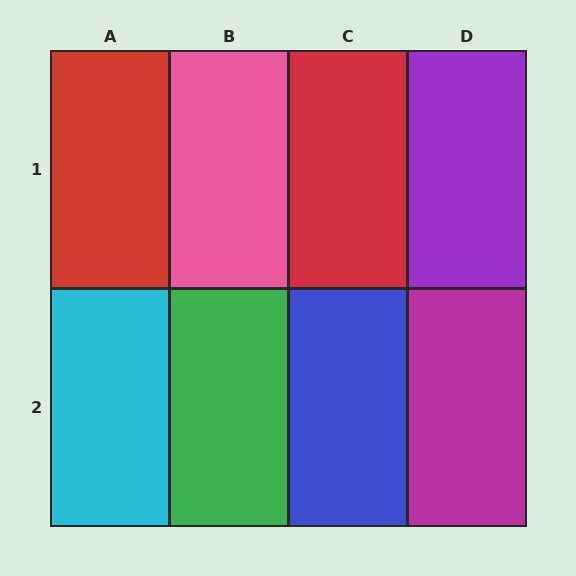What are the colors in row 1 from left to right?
Red, pink, red, purple.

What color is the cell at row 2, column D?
Magenta.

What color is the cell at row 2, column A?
Cyan.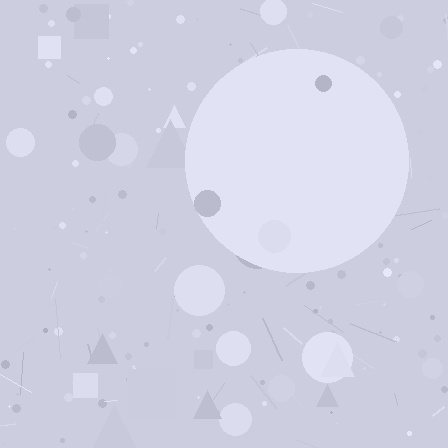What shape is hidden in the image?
A circle is hidden in the image.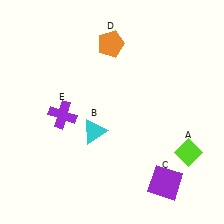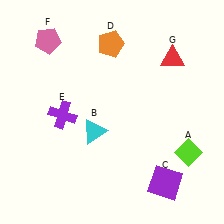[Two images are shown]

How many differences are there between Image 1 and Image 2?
There are 2 differences between the two images.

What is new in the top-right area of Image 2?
A red triangle (G) was added in the top-right area of Image 2.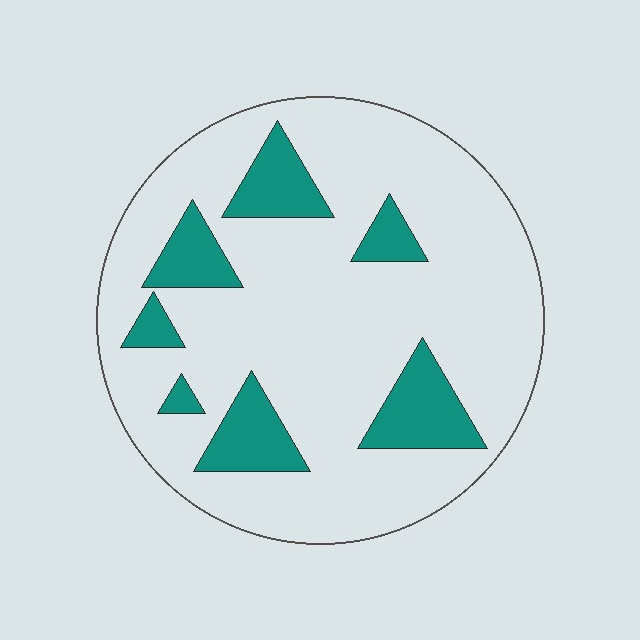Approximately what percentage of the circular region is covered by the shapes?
Approximately 20%.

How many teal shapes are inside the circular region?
7.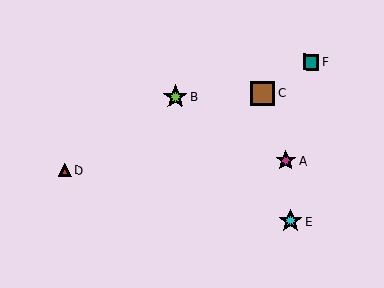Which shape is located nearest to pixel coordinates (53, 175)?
The red triangle (labeled D) at (64, 171) is nearest to that location.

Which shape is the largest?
The brown square (labeled C) is the largest.